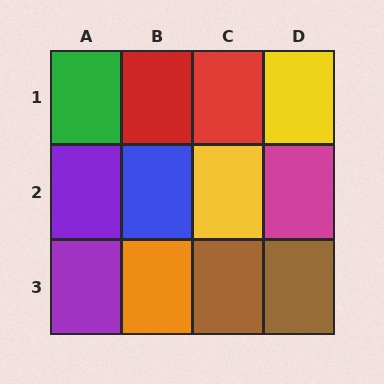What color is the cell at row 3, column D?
Brown.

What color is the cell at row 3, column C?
Brown.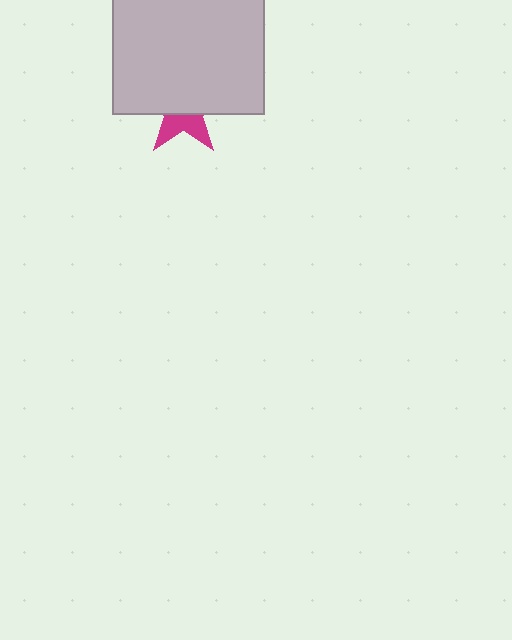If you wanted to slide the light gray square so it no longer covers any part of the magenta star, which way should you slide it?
Slide it up — that is the most direct way to separate the two shapes.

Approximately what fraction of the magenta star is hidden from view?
Roughly 63% of the magenta star is hidden behind the light gray square.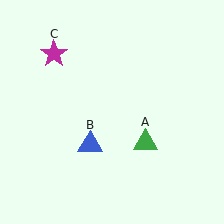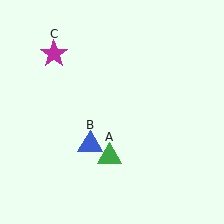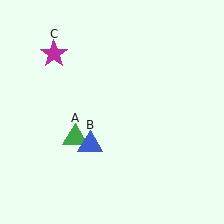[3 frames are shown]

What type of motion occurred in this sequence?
The green triangle (object A) rotated clockwise around the center of the scene.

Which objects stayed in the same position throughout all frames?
Blue triangle (object B) and magenta star (object C) remained stationary.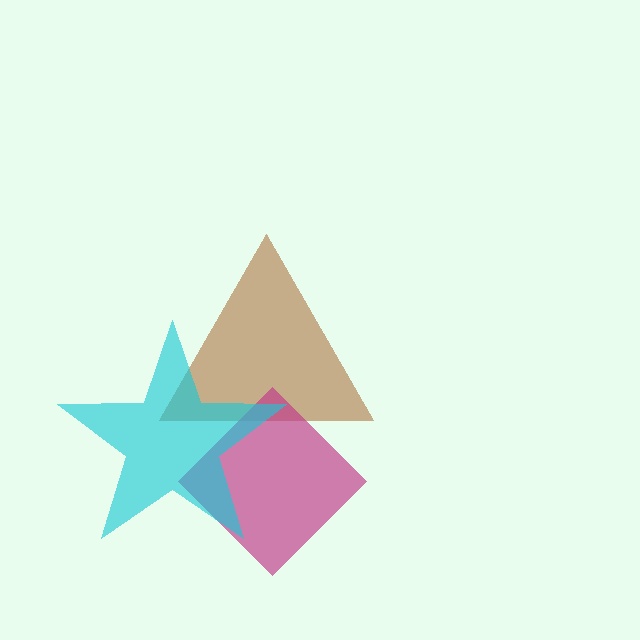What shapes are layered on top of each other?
The layered shapes are: a brown triangle, a magenta diamond, a cyan star.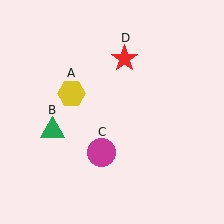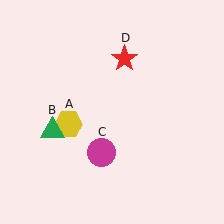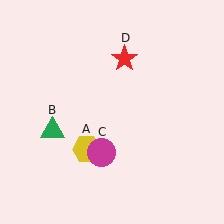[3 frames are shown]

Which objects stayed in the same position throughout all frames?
Green triangle (object B) and magenta circle (object C) and red star (object D) remained stationary.